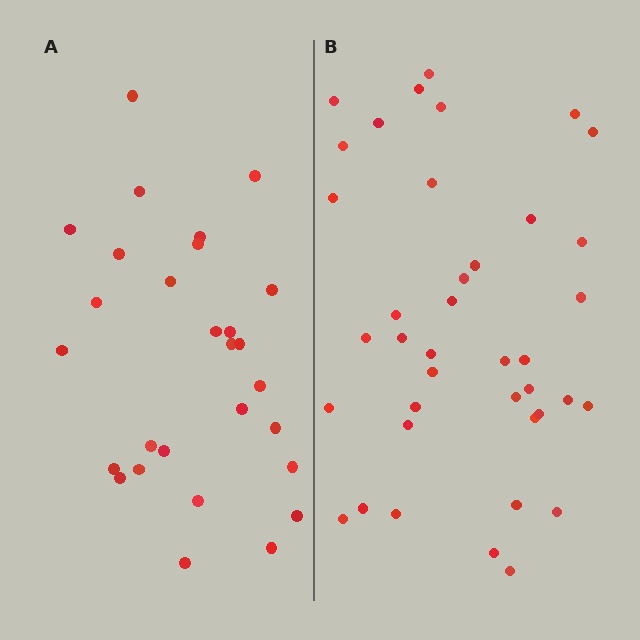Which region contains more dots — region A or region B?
Region B (the right region) has more dots.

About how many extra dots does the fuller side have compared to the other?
Region B has roughly 12 or so more dots than region A.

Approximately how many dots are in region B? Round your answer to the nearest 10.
About 40 dots. (The exact count is 39, which rounds to 40.)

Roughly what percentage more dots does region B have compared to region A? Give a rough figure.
About 40% more.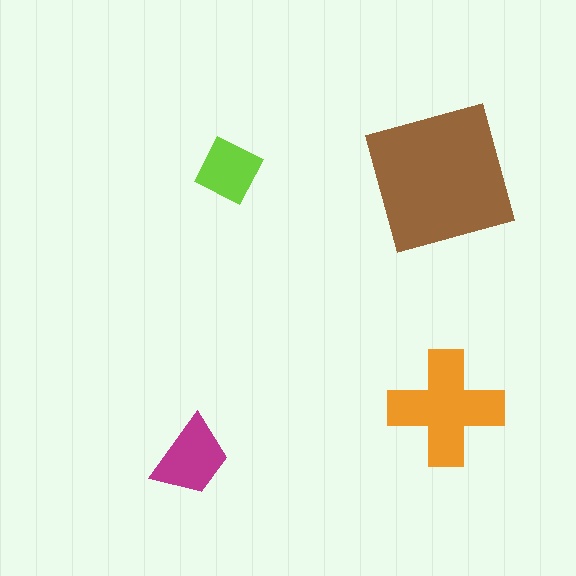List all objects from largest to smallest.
The brown square, the orange cross, the magenta trapezoid, the lime diamond.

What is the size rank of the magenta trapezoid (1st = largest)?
3rd.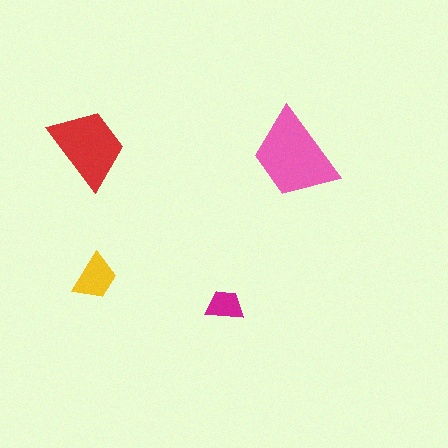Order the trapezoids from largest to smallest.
the pink one, the red one, the yellow one, the magenta one.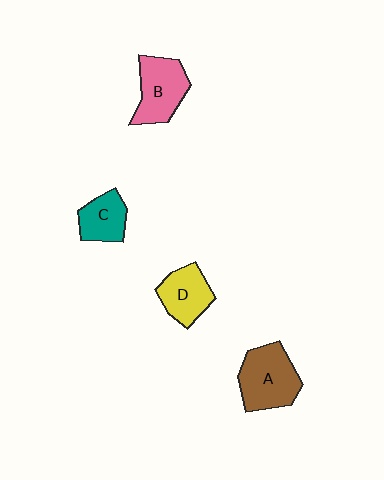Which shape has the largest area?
Shape A (brown).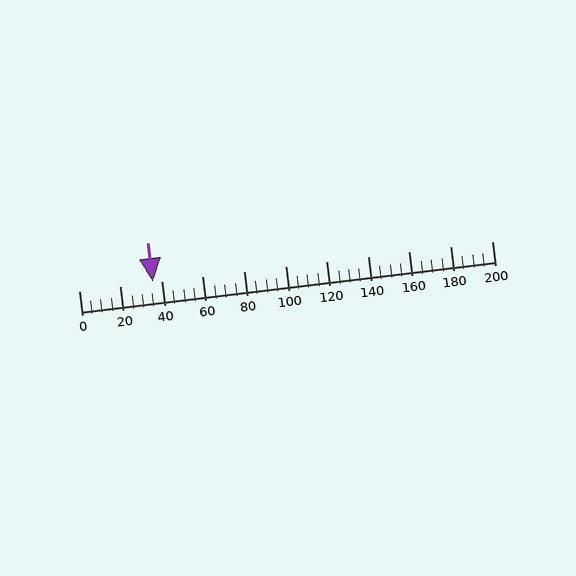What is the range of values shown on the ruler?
The ruler shows values from 0 to 200.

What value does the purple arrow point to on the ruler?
The purple arrow points to approximately 36.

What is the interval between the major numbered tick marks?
The major tick marks are spaced 20 units apart.